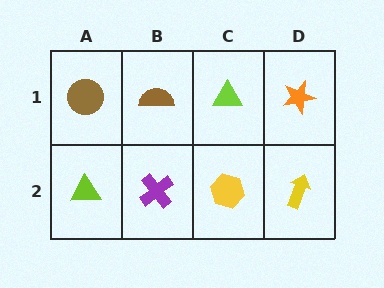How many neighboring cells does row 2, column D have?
2.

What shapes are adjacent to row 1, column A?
A lime triangle (row 2, column A), a brown semicircle (row 1, column B).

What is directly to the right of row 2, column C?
A yellow arrow.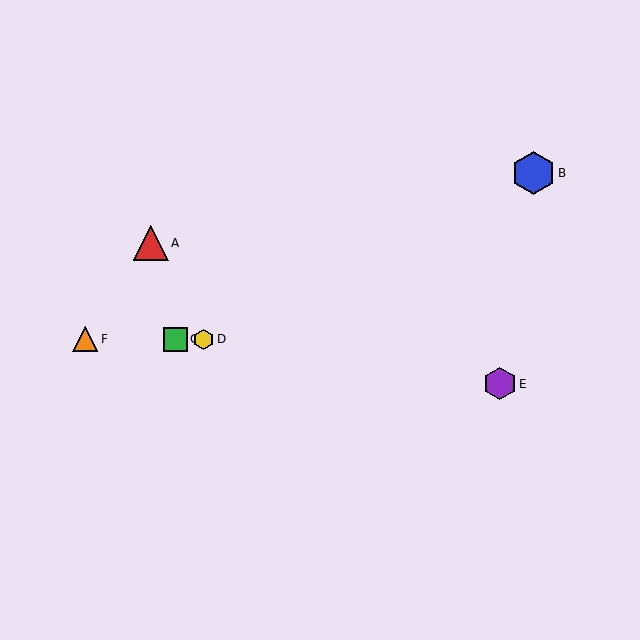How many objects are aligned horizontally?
3 objects (C, D, F) are aligned horizontally.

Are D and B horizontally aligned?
No, D is at y≈339 and B is at y≈173.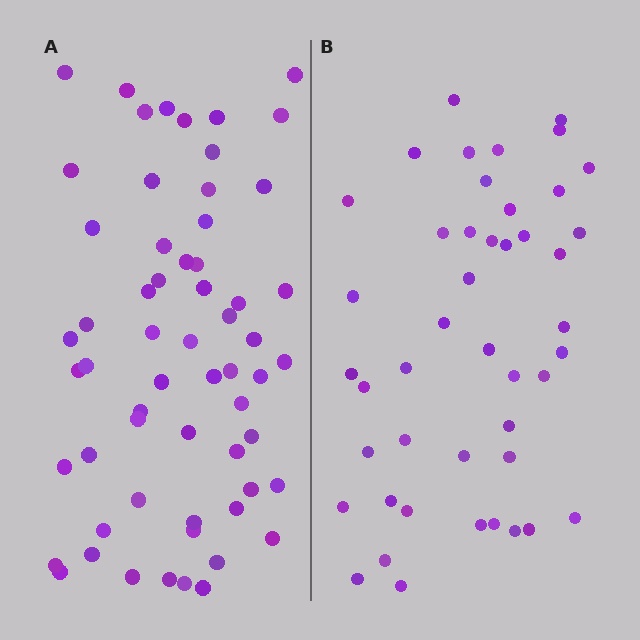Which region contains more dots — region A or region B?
Region A (the left region) has more dots.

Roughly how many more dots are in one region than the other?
Region A has approximately 15 more dots than region B.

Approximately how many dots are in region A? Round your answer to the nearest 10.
About 60 dots.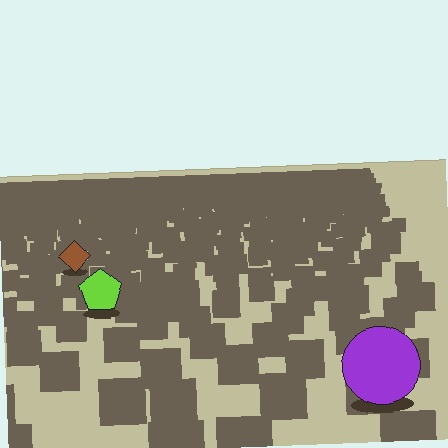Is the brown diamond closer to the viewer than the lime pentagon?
No. The lime pentagon is closer — you can tell from the texture gradient: the ground texture is coarser near it.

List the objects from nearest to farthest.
From nearest to farthest: the purple circle, the lime pentagon, the brown diamond.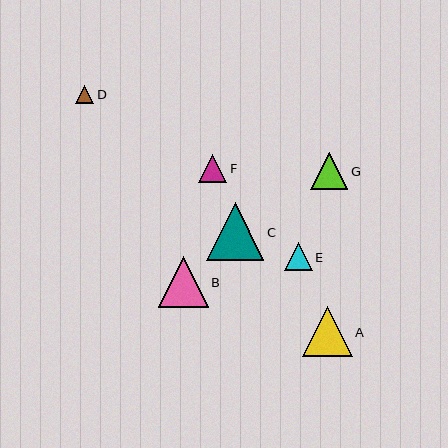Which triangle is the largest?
Triangle C is the largest with a size of approximately 58 pixels.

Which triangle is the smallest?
Triangle D is the smallest with a size of approximately 19 pixels.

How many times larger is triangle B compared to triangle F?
Triangle B is approximately 1.8 times the size of triangle F.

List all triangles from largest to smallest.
From largest to smallest: C, B, A, G, F, E, D.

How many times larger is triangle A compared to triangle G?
Triangle A is approximately 1.3 times the size of triangle G.